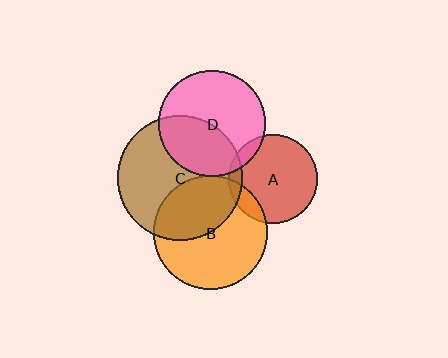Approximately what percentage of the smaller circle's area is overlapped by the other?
Approximately 5%.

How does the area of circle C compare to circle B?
Approximately 1.2 times.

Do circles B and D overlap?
Yes.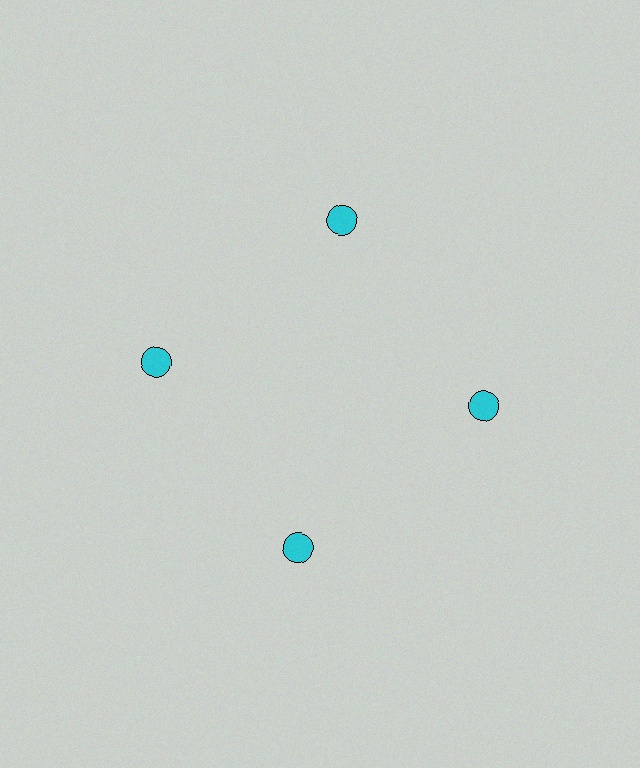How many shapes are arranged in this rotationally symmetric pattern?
There are 4 shapes, arranged in 4 groups of 1.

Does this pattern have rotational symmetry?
Yes, this pattern has 4-fold rotational symmetry. It looks the same after rotating 90 degrees around the center.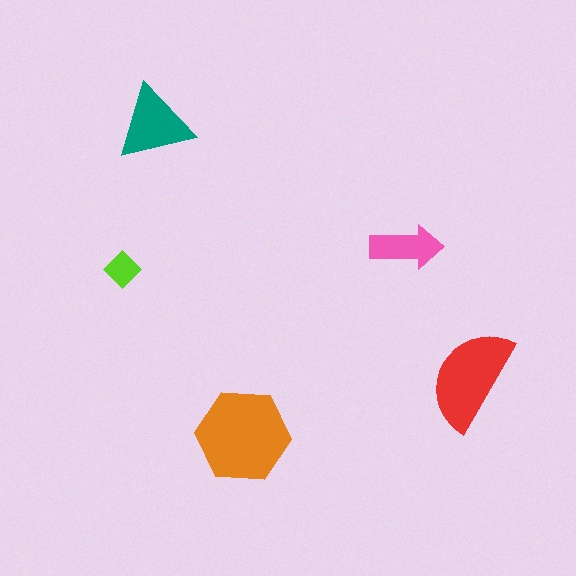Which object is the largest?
The orange hexagon.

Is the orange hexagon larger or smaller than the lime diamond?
Larger.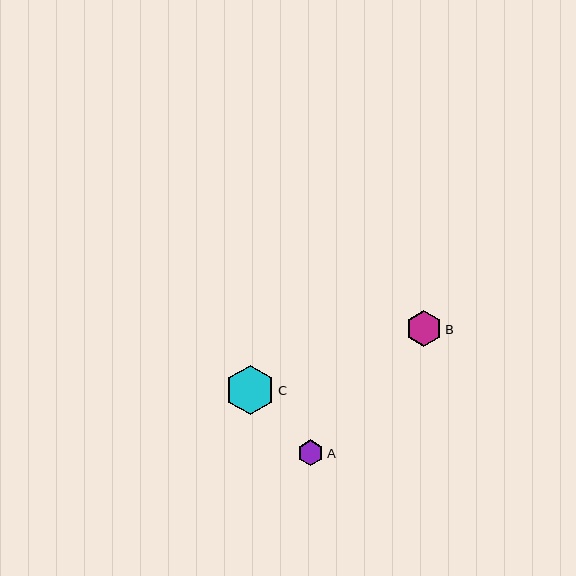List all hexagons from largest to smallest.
From largest to smallest: C, B, A.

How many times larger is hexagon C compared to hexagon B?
Hexagon C is approximately 1.4 times the size of hexagon B.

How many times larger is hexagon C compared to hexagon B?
Hexagon C is approximately 1.4 times the size of hexagon B.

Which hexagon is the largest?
Hexagon C is the largest with a size of approximately 49 pixels.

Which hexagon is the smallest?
Hexagon A is the smallest with a size of approximately 26 pixels.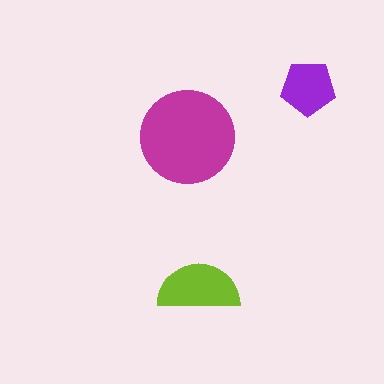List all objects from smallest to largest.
The purple pentagon, the lime semicircle, the magenta circle.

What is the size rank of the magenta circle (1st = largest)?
1st.